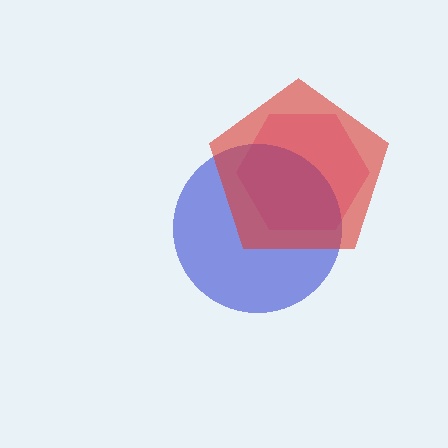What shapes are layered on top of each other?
The layered shapes are: a pink hexagon, a blue circle, a red pentagon.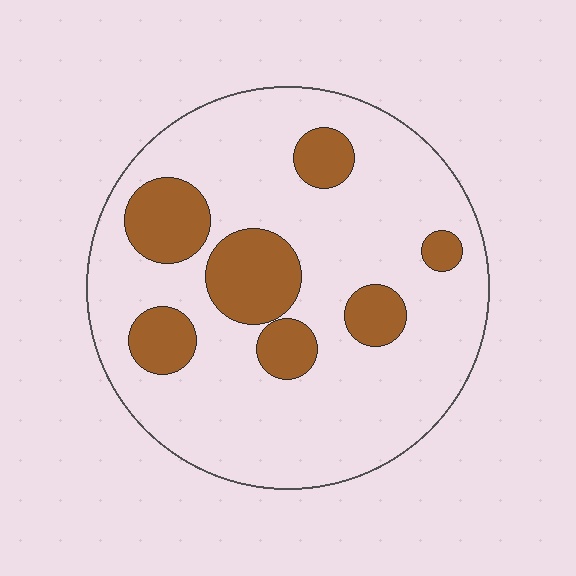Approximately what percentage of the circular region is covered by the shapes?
Approximately 20%.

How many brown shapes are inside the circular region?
7.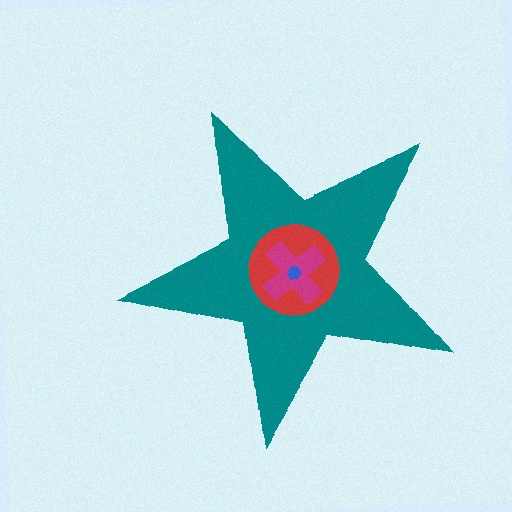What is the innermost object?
The blue hexagon.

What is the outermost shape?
The teal star.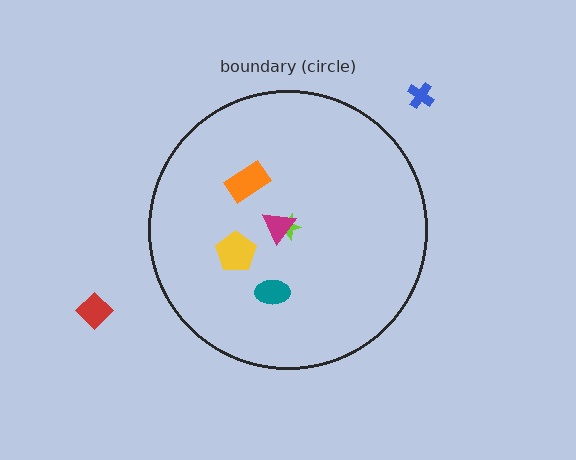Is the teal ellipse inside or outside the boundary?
Inside.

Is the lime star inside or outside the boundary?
Inside.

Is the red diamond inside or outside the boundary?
Outside.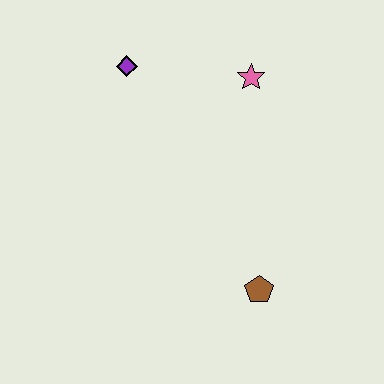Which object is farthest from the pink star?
The brown pentagon is farthest from the pink star.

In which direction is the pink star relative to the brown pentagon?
The pink star is above the brown pentagon.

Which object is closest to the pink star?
The purple diamond is closest to the pink star.